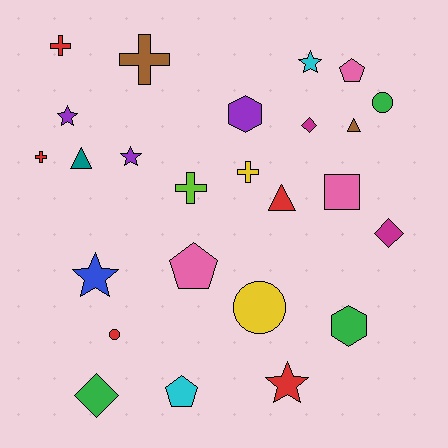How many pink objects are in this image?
There are 3 pink objects.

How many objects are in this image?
There are 25 objects.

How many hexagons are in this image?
There are 2 hexagons.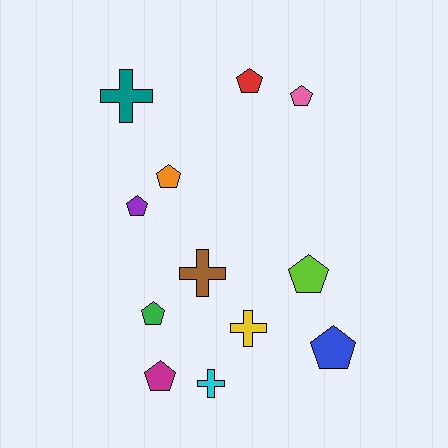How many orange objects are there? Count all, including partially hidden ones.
There is 1 orange object.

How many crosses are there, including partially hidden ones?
There are 4 crosses.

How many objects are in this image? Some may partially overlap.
There are 12 objects.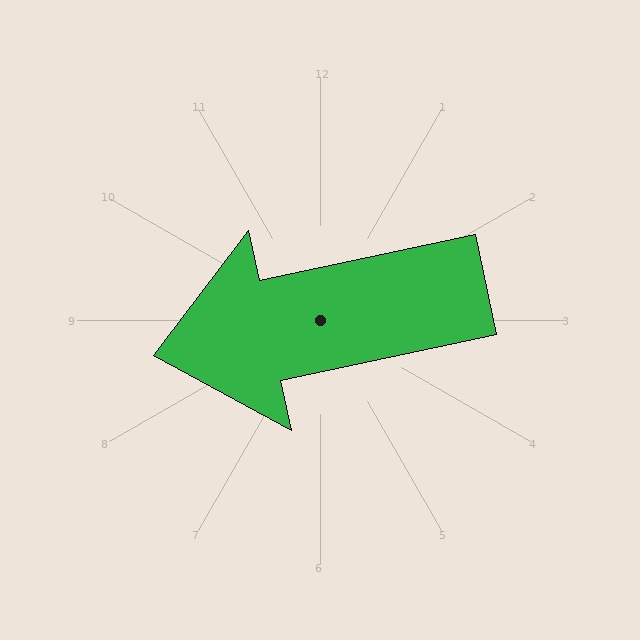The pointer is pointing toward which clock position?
Roughly 9 o'clock.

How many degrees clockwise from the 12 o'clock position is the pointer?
Approximately 258 degrees.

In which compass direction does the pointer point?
West.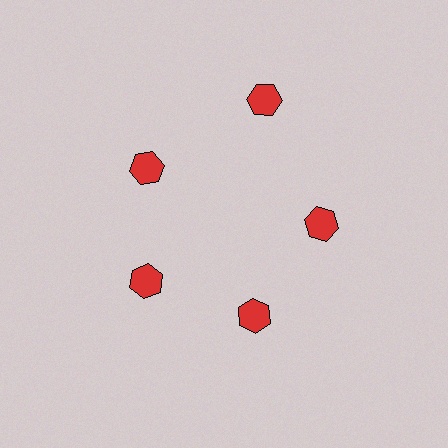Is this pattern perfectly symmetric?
No. The 5 red hexagons are arranged in a ring, but one element near the 1 o'clock position is pushed outward from the center, breaking the 5-fold rotational symmetry.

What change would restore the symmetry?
The symmetry would be restored by moving it inward, back onto the ring so that all 5 hexagons sit at equal angles and equal distance from the center.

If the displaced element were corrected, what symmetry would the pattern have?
It would have 5-fold rotational symmetry — the pattern would map onto itself every 72 degrees.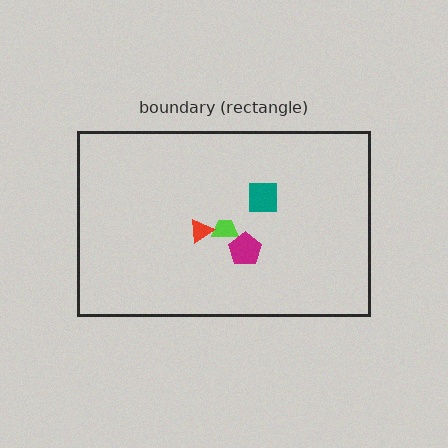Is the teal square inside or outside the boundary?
Inside.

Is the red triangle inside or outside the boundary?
Inside.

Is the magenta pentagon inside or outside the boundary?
Inside.